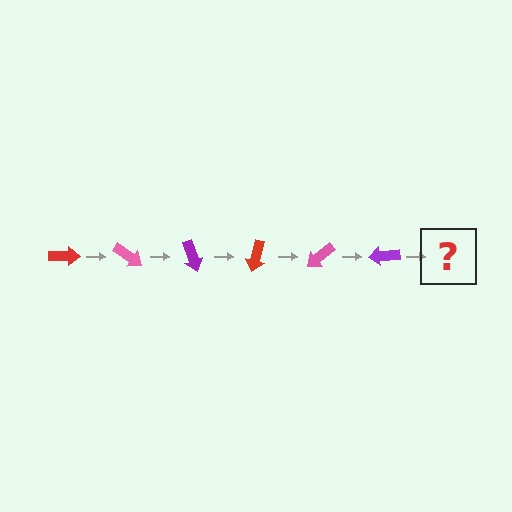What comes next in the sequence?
The next element should be a red arrow, rotated 210 degrees from the start.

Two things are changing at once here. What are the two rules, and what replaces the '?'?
The two rules are that it rotates 35 degrees each step and the color cycles through red, pink, and purple. The '?' should be a red arrow, rotated 210 degrees from the start.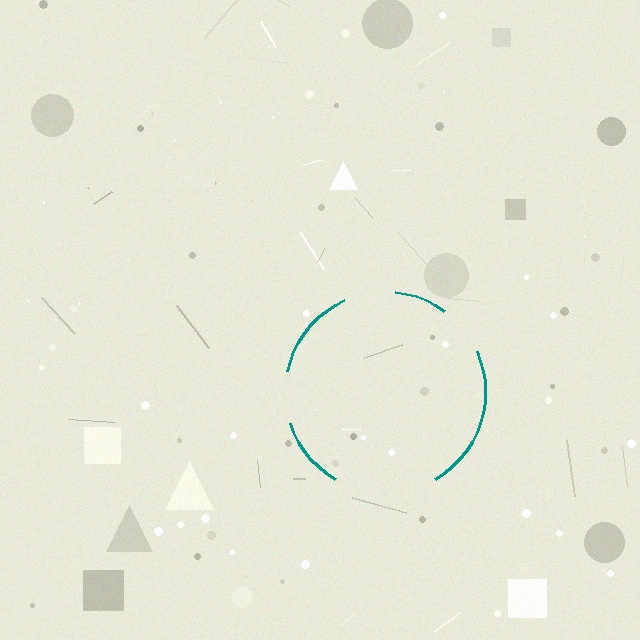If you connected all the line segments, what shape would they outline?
They would outline a circle.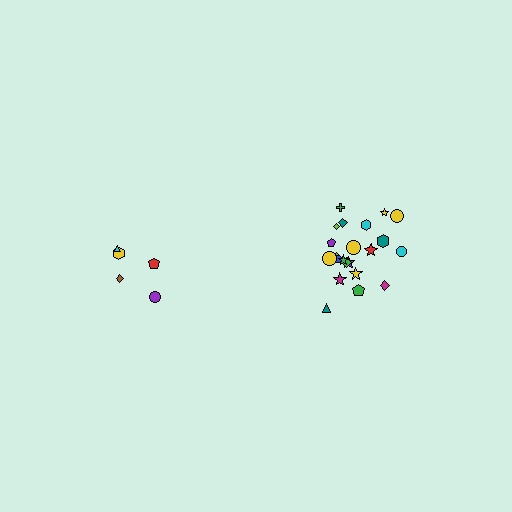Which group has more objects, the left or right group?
The right group.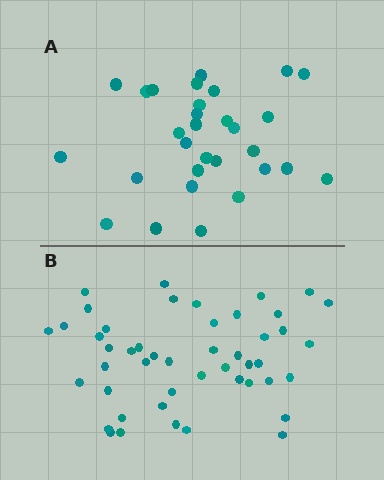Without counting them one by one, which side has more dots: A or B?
Region B (the bottom region) has more dots.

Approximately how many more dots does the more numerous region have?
Region B has approximately 15 more dots than region A.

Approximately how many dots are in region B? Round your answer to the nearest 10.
About 50 dots. (The exact count is 47, which rounds to 50.)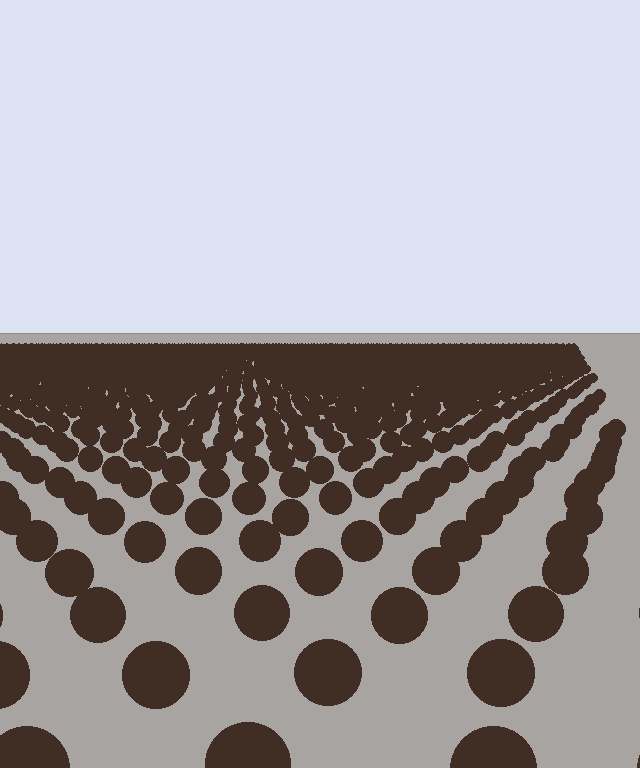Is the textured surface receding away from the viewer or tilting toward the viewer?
The surface is receding away from the viewer. Texture elements get smaller and denser toward the top.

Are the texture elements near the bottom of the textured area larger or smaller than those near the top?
Larger. Near the bottom, elements are closer to the viewer and appear at a bigger on-screen size.